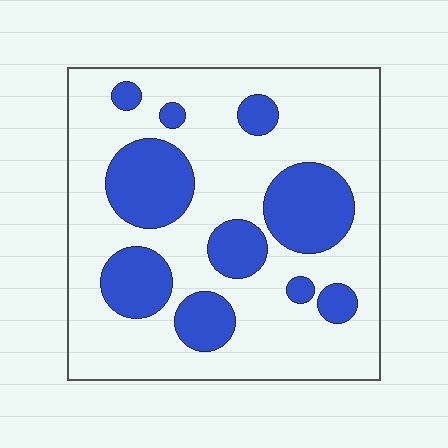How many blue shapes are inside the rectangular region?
10.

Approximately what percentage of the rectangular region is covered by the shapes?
Approximately 30%.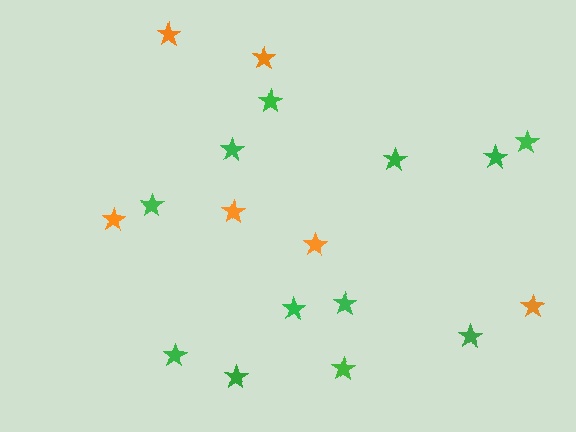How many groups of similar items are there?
There are 2 groups: one group of orange stars (6) and one group of green stars (12).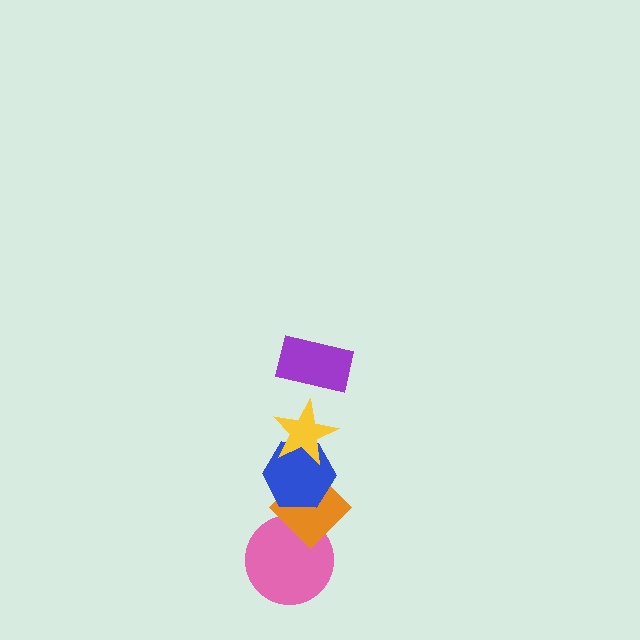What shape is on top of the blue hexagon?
The yellow star is on top of the blue hexagon.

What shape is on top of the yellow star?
The purple rectangle is on top of the yellow star.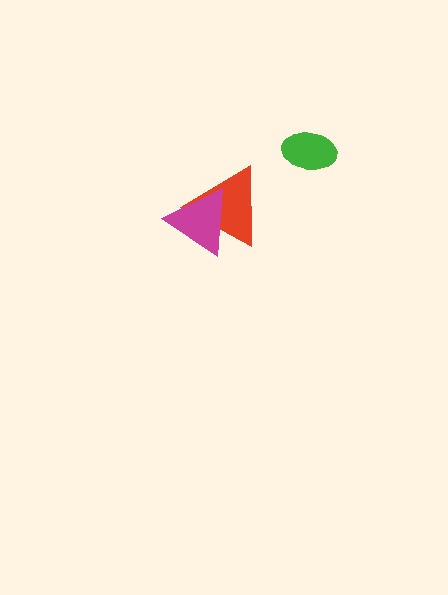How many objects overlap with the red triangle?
1 object overlaps with the red triangle.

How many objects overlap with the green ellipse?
0 objects overlap with the green ellipse.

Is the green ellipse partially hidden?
No, no other shape covers it.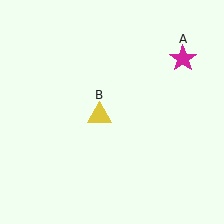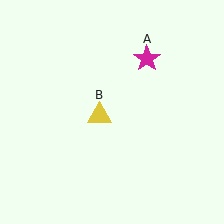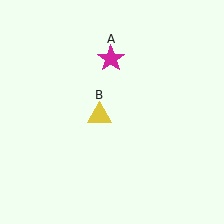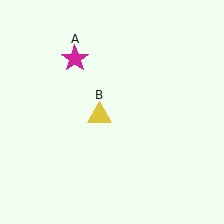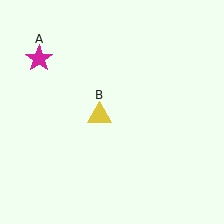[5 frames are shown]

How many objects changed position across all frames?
1 object changed position: magenta star (object A).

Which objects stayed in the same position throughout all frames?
Yellow triangle (object B) remained stationary.